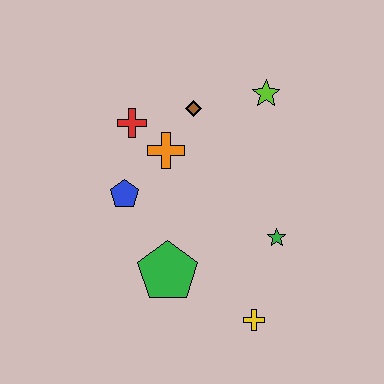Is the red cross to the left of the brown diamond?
Yes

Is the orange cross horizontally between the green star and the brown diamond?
No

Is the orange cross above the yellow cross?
Yes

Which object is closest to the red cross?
The orange cross is closest to the red cross.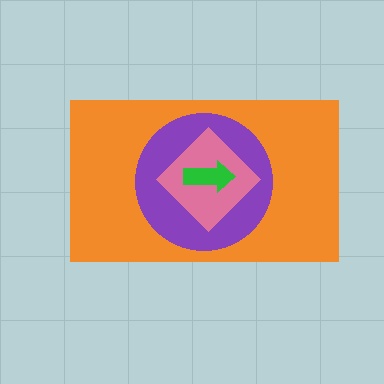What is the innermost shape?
The green arrow.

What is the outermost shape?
The orange rectangle.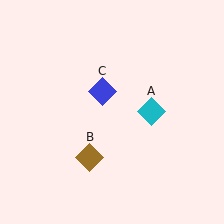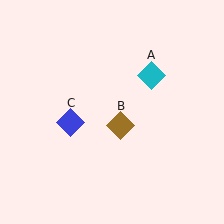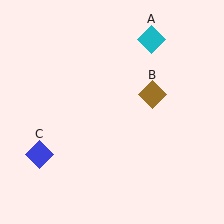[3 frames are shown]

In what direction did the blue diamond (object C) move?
The blue diamond (object C) moved down and to the left.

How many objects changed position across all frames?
3 objects changed position: cyan diamond (object A), brown diamond (object B), blue diamond (object C).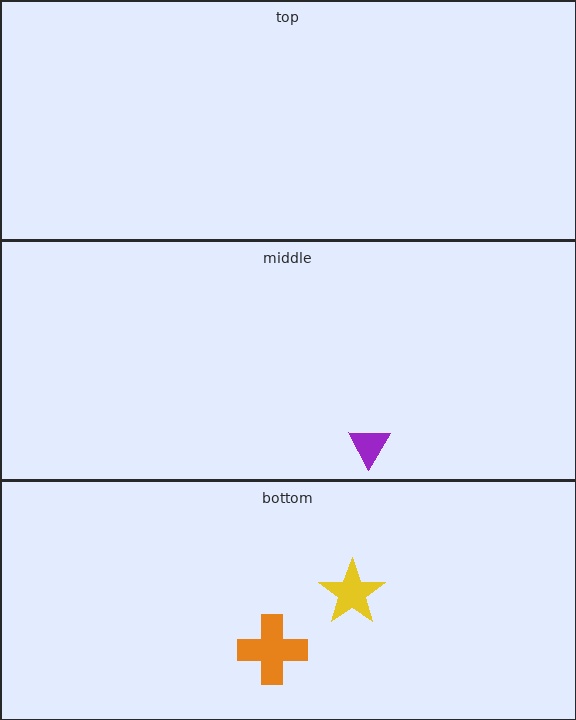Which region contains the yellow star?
The bottom region.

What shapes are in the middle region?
The purple triangle.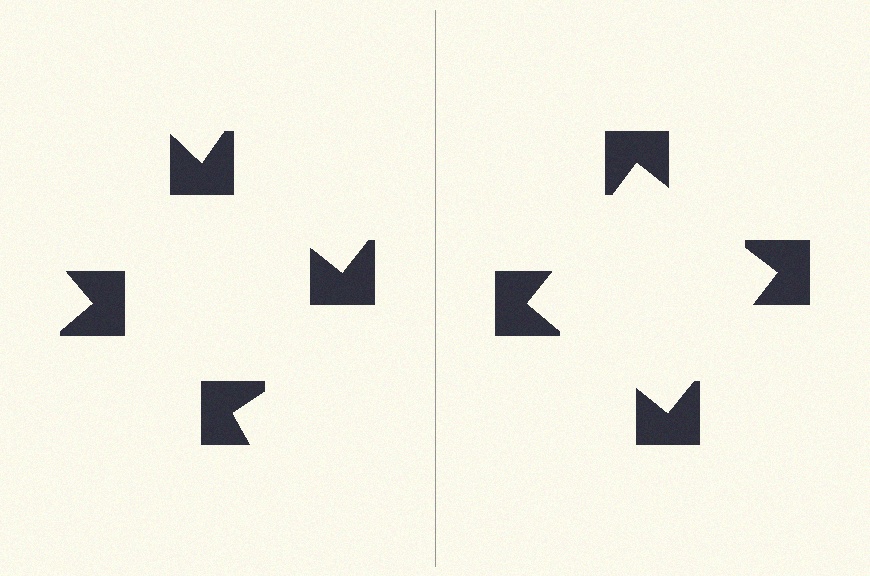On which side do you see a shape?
An illusory square appears on the right side. On the left side the wedge cuts are rotated, so no coherent shape forms.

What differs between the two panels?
The notched squares are positioned identically on both sides; only the wedge orientations differ. On the right they align to a square; on the left they are misaligned.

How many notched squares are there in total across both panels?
8 — 4 on each side.